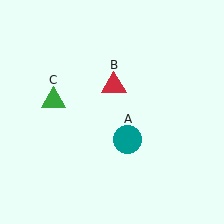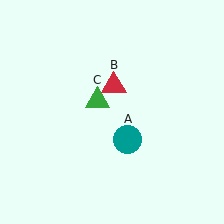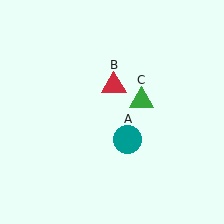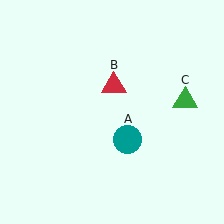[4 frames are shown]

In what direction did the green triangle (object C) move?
The green triangle (object C) moved right.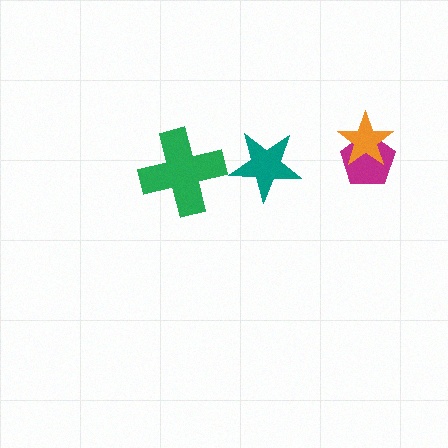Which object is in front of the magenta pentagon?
The orange star is in front of the magenta pentagon.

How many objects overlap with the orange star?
1 object overlaps with the orange star.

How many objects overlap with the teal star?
0 objects overlap with the teal star.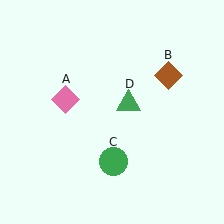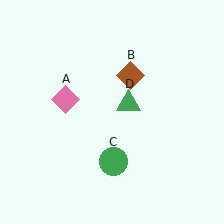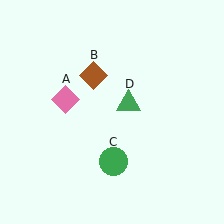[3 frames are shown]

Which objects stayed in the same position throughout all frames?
Pink diamond (object A) and green circle (object C) and green triangle (object D) remained stationary.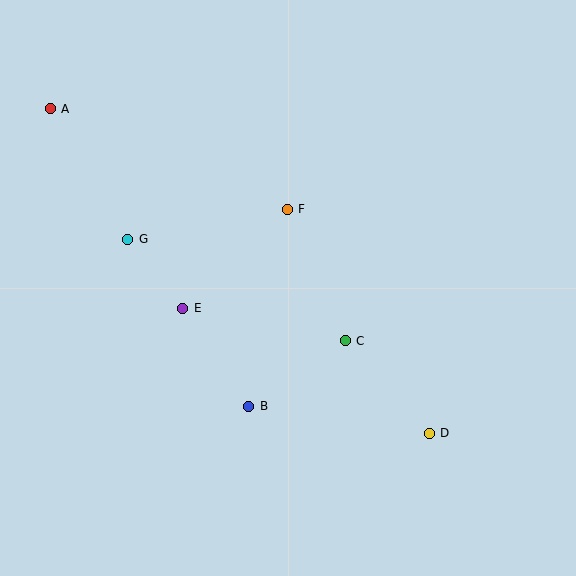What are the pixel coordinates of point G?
Point G is at (128, 240).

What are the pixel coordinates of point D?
Point D is at (429, 433).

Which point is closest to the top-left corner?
Point A is closest to the top-left corner.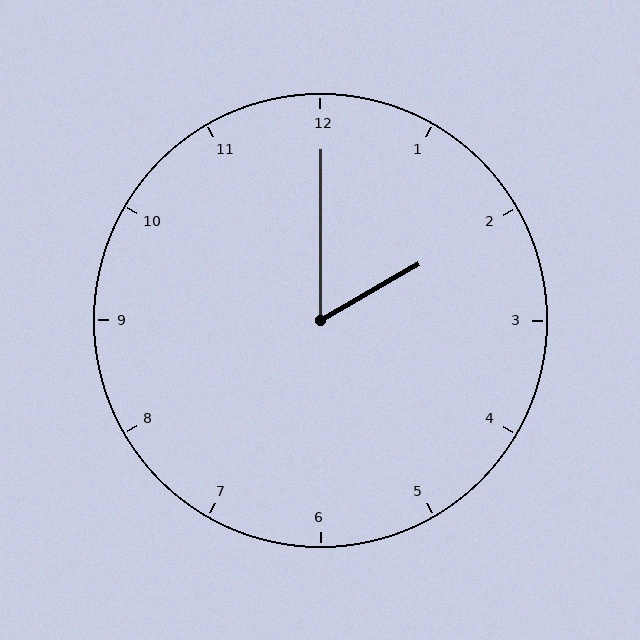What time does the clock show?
2:00.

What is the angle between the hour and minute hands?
Approximately 60 degrees.